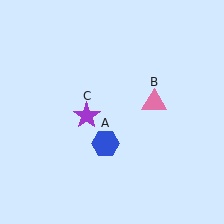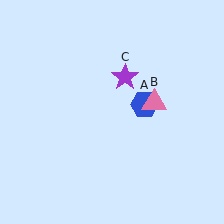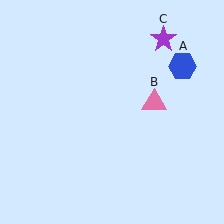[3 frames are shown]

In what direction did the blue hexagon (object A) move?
The blue hexagon (object A) moved up and to the right.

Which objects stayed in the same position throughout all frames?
Pink triangle (object B) remained stationary.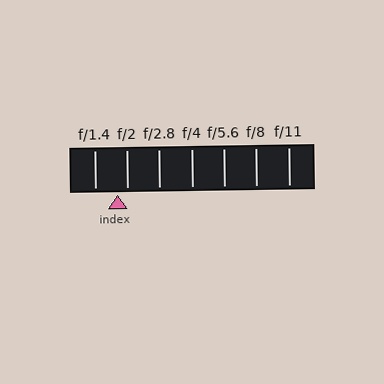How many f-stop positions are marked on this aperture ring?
There are 7 f-stop positions marked.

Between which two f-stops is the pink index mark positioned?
The index mark is between f/1.4 and f/2.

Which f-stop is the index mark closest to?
The index mark is closest to f/2.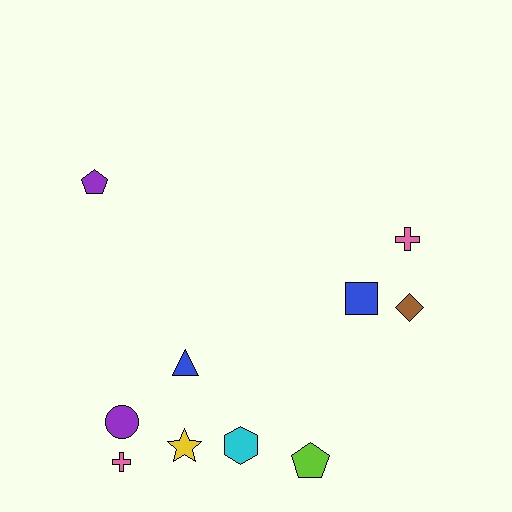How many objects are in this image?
There are 10 objects.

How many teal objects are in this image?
There are no teal objects.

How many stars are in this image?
There is 1 star.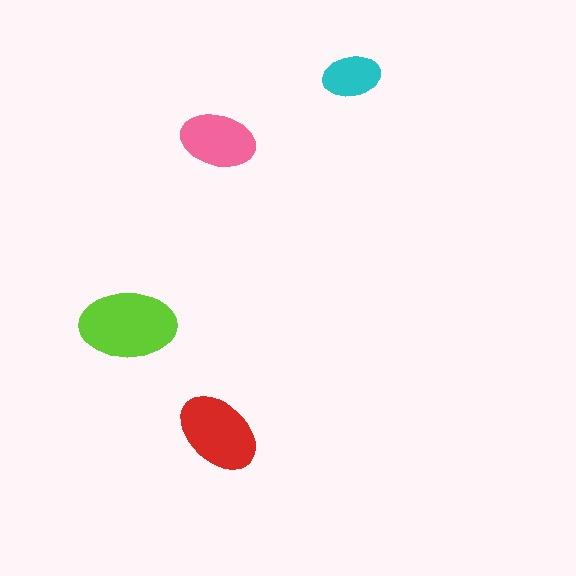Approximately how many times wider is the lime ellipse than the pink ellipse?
About 1.5 times wider.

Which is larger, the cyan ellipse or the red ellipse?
The red one.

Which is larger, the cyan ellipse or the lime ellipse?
The lime one.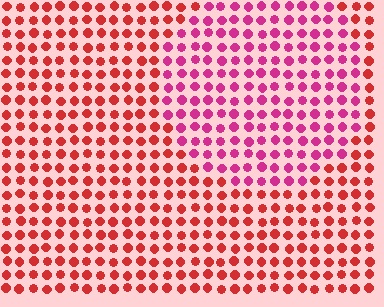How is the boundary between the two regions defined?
The boundary is defined purely by a slight shift in hue (about 35 degrees). Spacing, size, and orientation are identical on both sides.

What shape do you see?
I see a circle.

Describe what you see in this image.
The image is filled with small red elements in a uniform arrangement. A circle-shaped region is visible where the elements are tinted to a slightly different hue, forming a subtle color boundary.